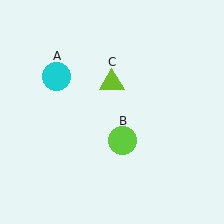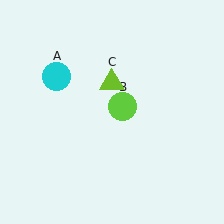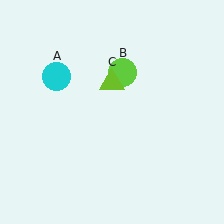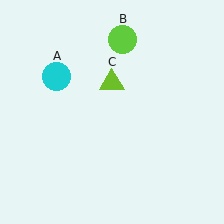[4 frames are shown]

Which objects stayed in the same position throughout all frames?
Cyan circle (object A) and lime triangle (object C) remained stationary.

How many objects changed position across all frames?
1 object changed position: lime circle (object B).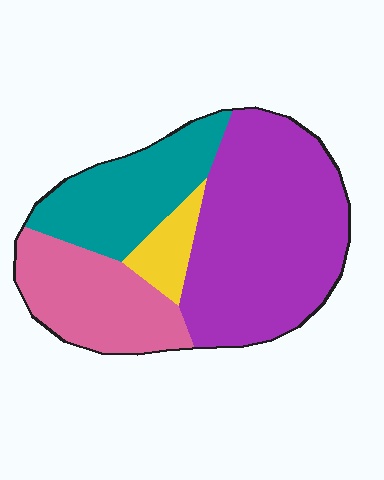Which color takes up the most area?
Purple, at roughly 50%.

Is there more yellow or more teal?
Teal.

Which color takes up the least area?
Yellow, at roughly 5%.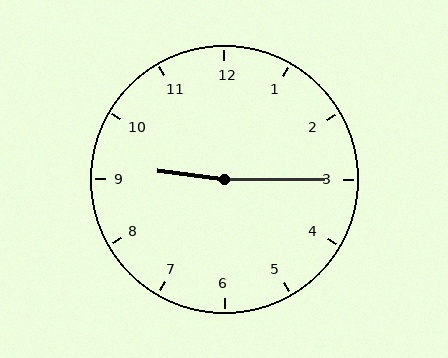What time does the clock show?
9:15.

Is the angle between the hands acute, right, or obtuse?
It is obtuse.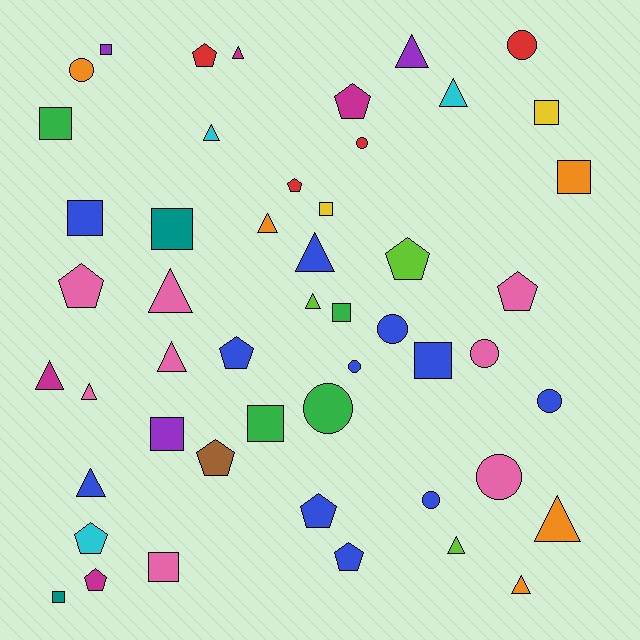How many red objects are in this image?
There are 4 red objects.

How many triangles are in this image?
There are 15 triangles.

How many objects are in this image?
There are 50 objects.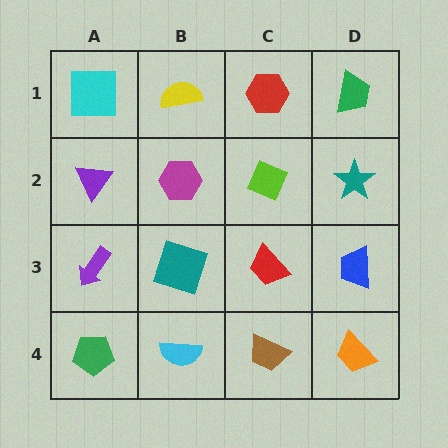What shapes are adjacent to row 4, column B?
A teal square (row 3, column B), a green pentagon (row 4, column A), a brown trapezoid (row 4, column C).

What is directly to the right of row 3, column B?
A red trapezoid.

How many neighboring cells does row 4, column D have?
2.